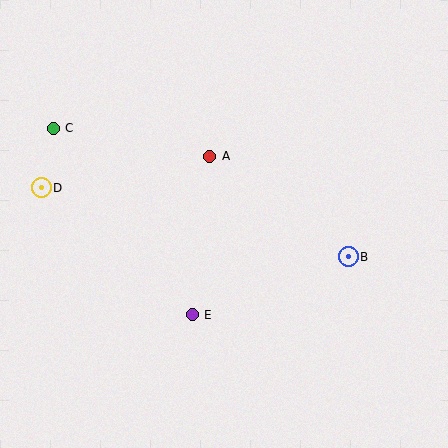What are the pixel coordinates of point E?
Point E is at (192, 315).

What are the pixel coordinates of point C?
Point C is at (53, 128).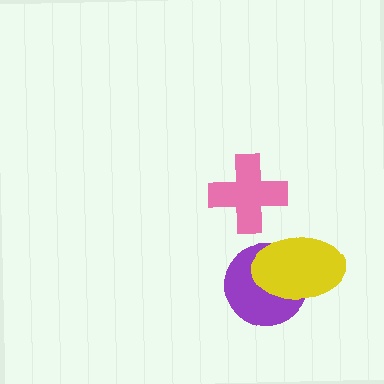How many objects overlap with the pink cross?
0 objects overlap with the pink cross.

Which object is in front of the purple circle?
The yellow ellipse is in front of the purple circle.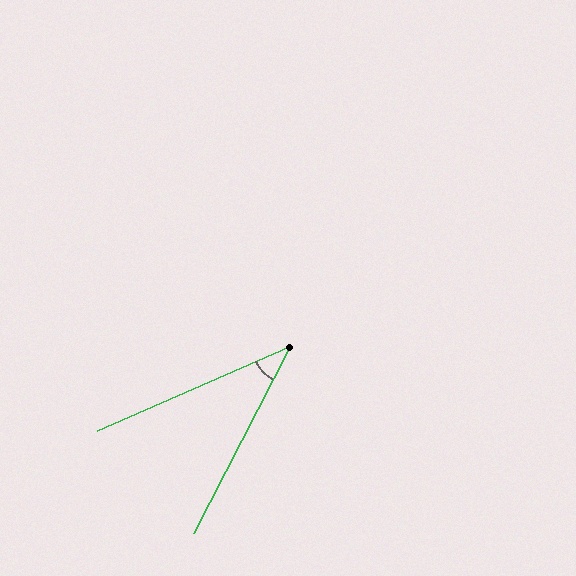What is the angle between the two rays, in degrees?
Approximately 39 degrees.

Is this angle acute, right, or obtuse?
It is acute.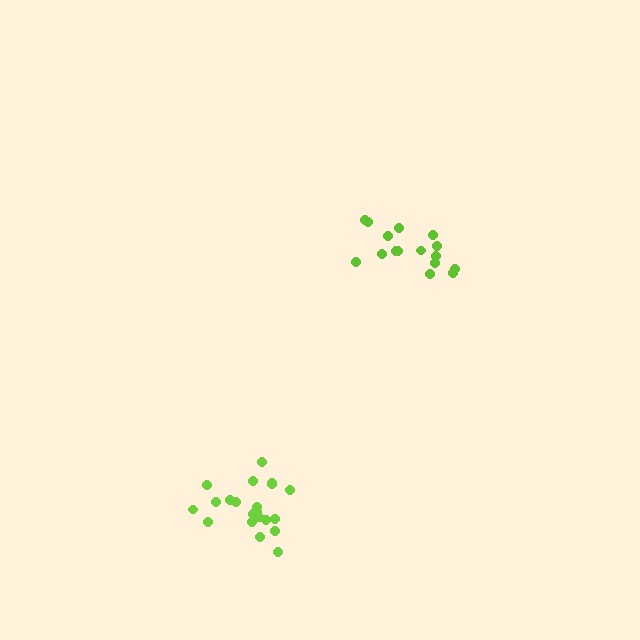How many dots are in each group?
Group 1: 16 dots, Group 2: 21 dots (37 total).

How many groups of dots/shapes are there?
There are 2 groups.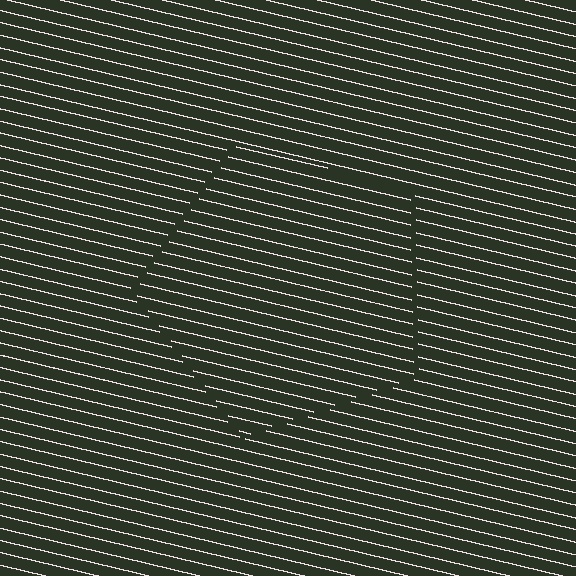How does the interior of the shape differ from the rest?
The interior of the shape contains the same grating, shifted by half a period — the contour is defined by the phase discontinuity where line-ends from the inner and outer gratings abut.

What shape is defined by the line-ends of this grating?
An illusory pentagon. The interior of the shape contains the same grating, shifted by half a period — the contour is defined by the phase discontinuity where line-ends from the inner and outer gratings abut.